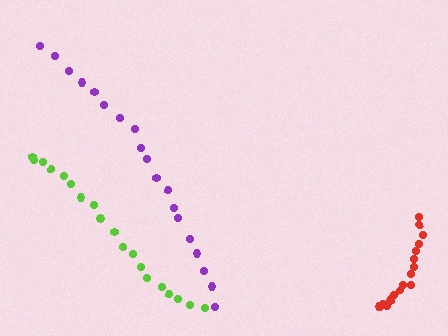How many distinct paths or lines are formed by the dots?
There are 3 distinct paths.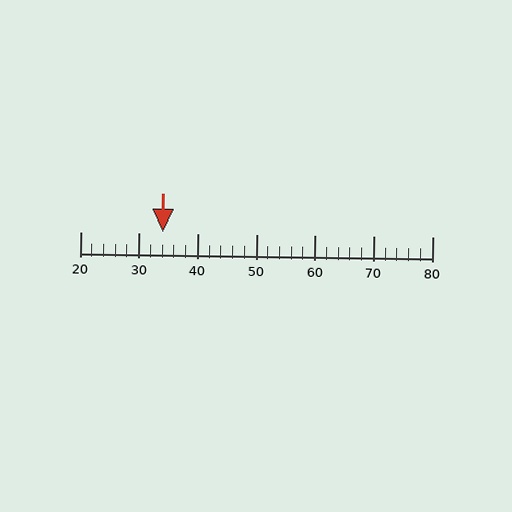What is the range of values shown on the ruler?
The ruler shows values from 20 to 80.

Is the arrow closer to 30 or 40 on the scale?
The arrow is closer to 30.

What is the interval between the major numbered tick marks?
The major tick marks are spaced 10 units apart.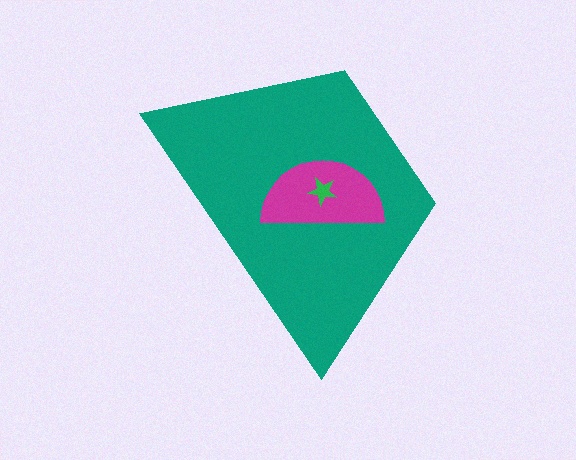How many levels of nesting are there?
3.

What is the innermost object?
The green star.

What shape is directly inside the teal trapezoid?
The magenta semicircle.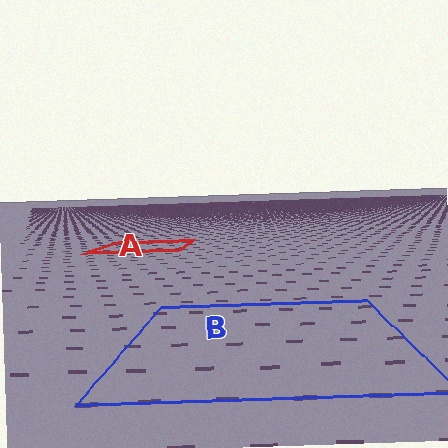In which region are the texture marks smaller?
The texture marks are smaller in region A, because it is farther away.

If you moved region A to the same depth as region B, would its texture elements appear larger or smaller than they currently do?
They would appear larger. At a closer depth, the same texture elements are projected at a bigger on-screen size.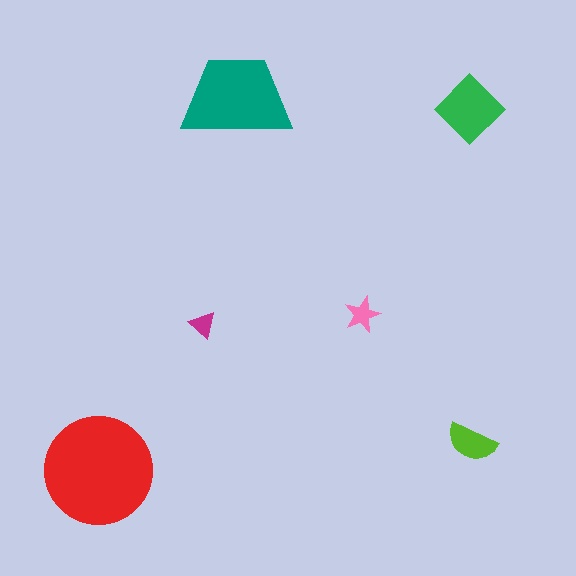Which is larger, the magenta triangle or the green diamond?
The green diamond.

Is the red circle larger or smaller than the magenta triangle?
Larger.